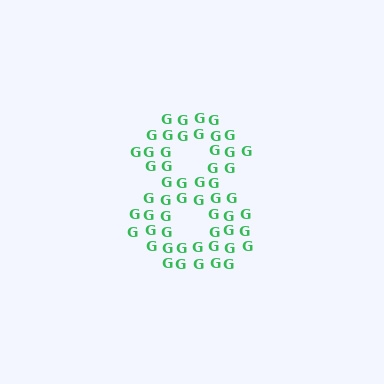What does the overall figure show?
The overall figure shows the digit 8.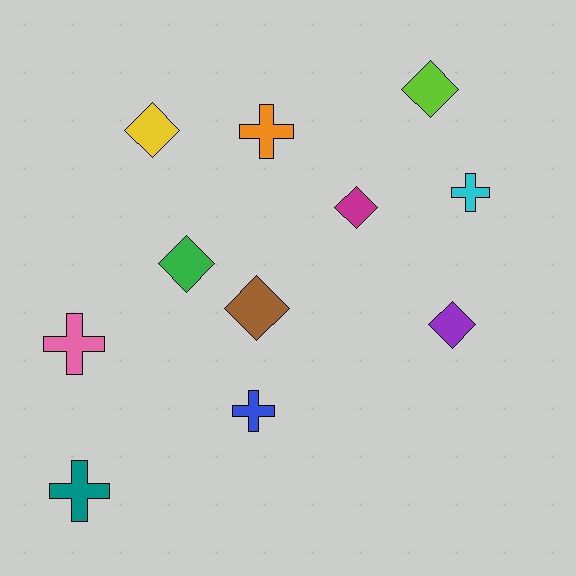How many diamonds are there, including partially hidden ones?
There are 6 diamonds.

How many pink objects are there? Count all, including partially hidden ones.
There is 1 pink object.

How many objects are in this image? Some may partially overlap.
There are 11 objects.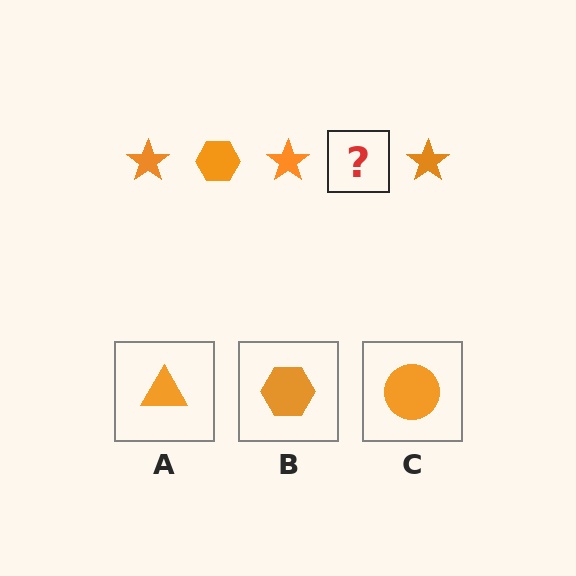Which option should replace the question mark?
Option B.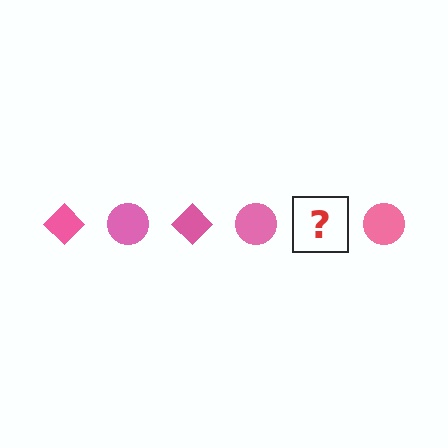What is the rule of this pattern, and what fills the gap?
The rule is that the pattern cycles through diamond, circle shapes in pink. The gap should be filled with a pink diamond.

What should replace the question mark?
The question mark should be replaced with a pink diamond.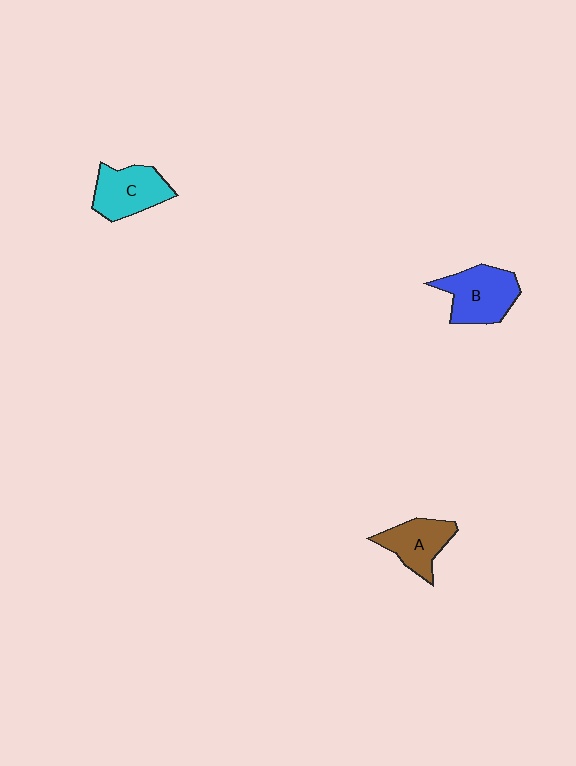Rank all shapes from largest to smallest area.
From largest to smallest: B (blue), C (cyan), A (brown).